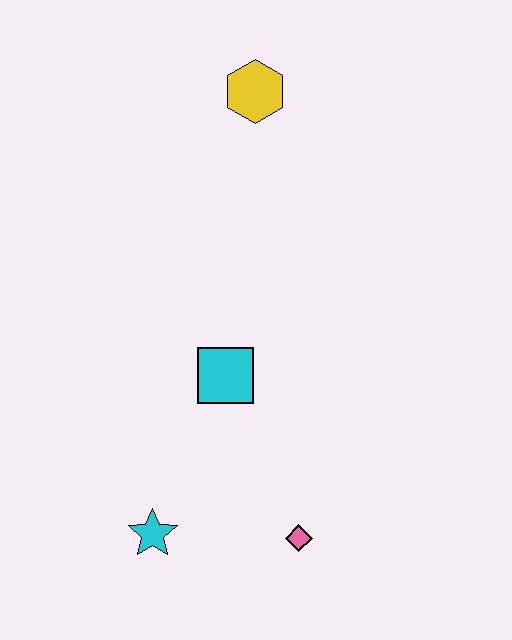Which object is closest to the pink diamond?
The cyan star is closest to the pink diamond.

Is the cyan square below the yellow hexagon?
Yes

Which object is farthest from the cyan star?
The yellow hexagon is farthest from the cyan star.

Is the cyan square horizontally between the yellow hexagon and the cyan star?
Yes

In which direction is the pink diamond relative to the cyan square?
The pink diamond is below the cyan square.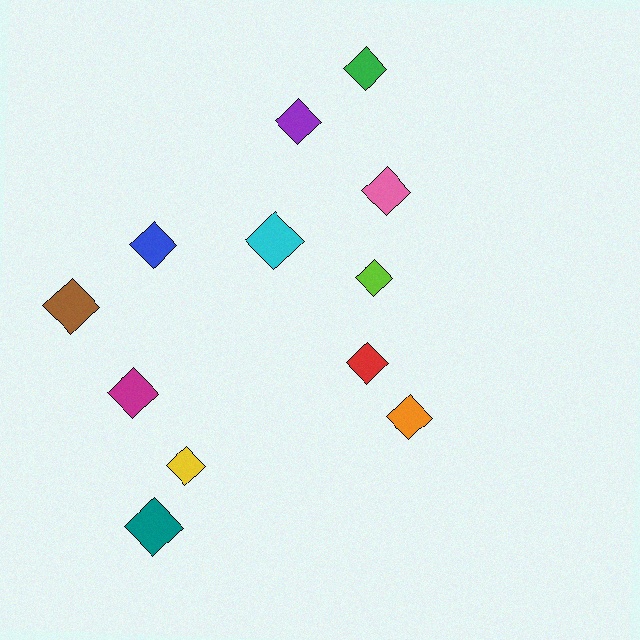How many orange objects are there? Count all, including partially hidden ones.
There is 1 orange object.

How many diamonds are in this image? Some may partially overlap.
There are 12 diamonds.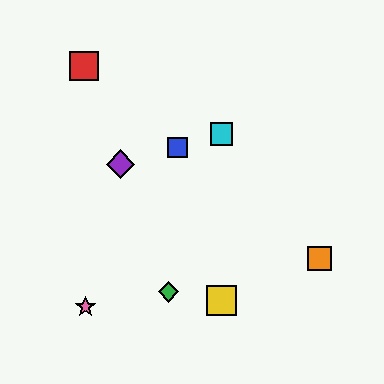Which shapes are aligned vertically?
The yellow square, the cyan square are aligned vertically.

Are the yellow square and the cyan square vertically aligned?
Yes, both are at x≈221.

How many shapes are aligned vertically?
2 shapes (the yellow square, the cyan square) are aligned vertically.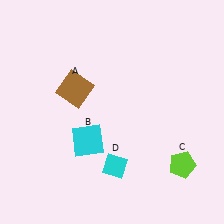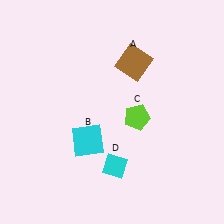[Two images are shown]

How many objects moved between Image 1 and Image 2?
2 objects moved between the two images.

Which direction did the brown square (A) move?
The brown square (A) moved right.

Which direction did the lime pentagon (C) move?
The lime pentagon (C) moved up.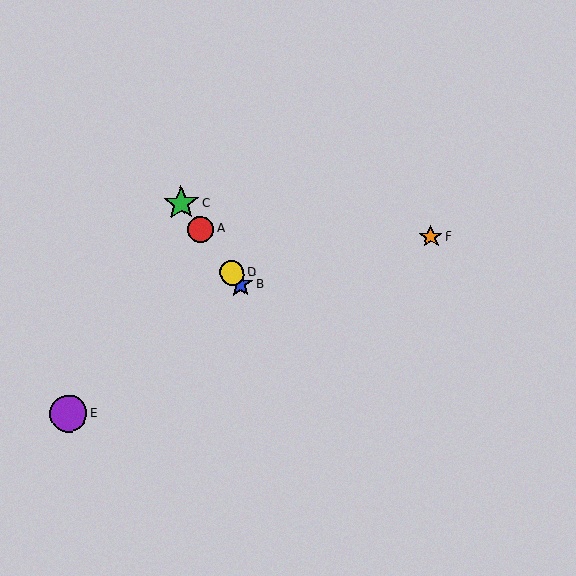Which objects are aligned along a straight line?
Objects A, B, C, D are aligned along a straight line.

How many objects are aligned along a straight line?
4 objects (A, B, C, D) are aligned along a straight line.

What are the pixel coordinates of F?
Object F is at (431, 237).